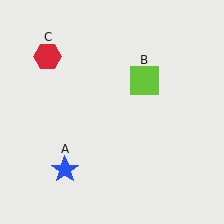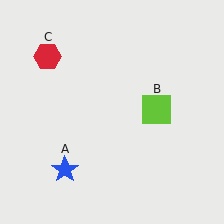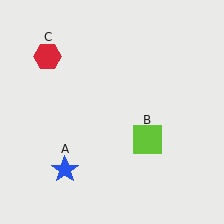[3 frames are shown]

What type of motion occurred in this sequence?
The lime square (object B) rotated clockwise around the center of the scene.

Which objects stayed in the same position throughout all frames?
Blue star (object A) and red hexagon (object C) remained stationary.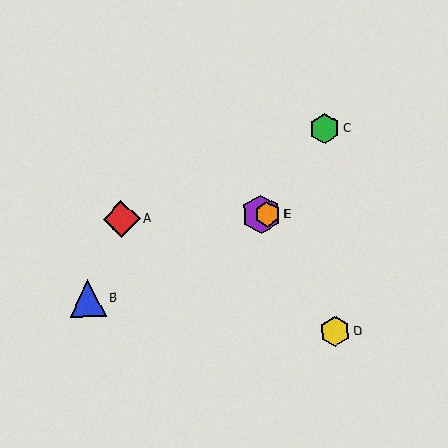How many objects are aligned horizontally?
3 objects (A, E, F) are aligned horizontally.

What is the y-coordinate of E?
Object E is at y≈214.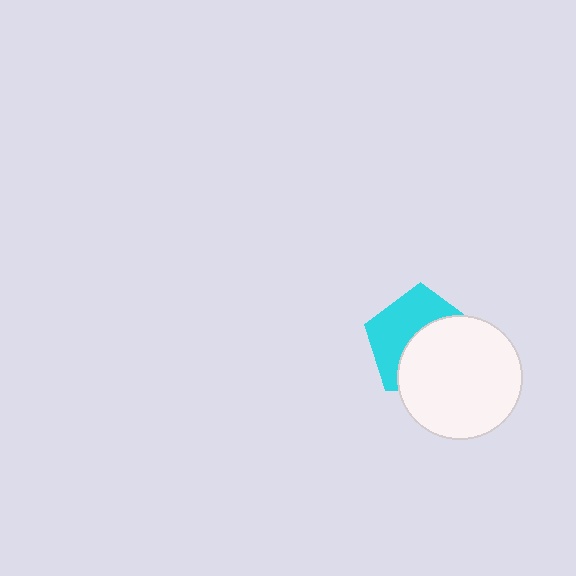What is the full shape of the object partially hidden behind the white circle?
The partially hidden object is a cyan pentagon.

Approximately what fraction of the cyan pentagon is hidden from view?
Roughly 53% of the cyan pentagon is hidden behind the white circle.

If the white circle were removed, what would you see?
You would see the complete cyan pentagon.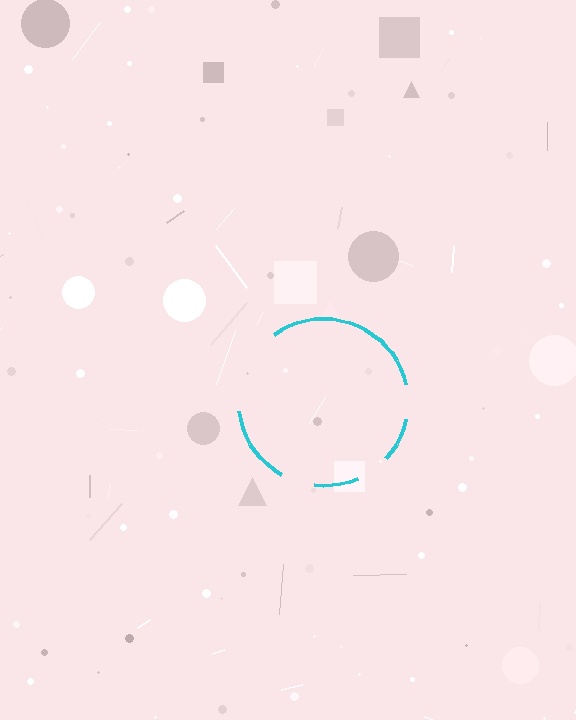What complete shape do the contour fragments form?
The contour fragments form a circle.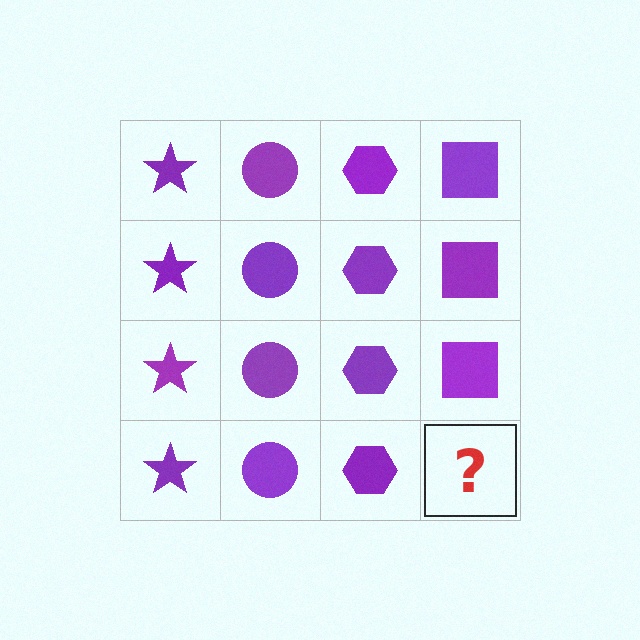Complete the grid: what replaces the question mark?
The question mark should be replaced with a purple square.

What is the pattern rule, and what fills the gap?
The rule is that each column has a consistent shape. The gap should be filled with a purple square.